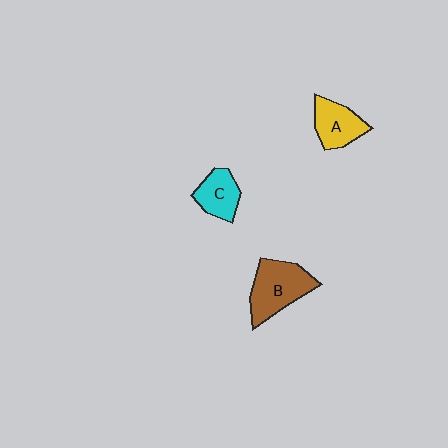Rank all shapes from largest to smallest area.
From largest to smallest: B (brown), A (yellow), C (cyan).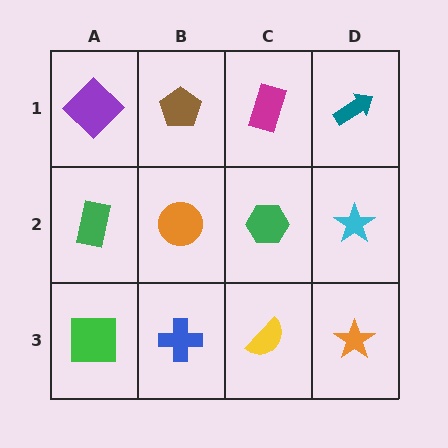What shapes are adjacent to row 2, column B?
A brown pentagon (row 1, column B), a blue cross (row 3, column B), a green rectangle (row 2, column A), a green hexagon (row 2, column C).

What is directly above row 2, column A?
A purple diamond.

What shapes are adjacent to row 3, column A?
A green rectangle (row 2, column A), a blue cross (row 3, column B).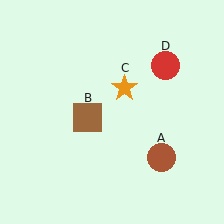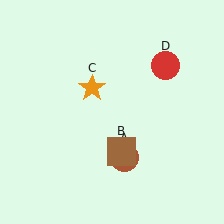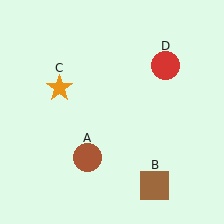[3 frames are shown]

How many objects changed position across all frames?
3 objects changed position: brown circle (object A), brown square (object B), orange star (object C).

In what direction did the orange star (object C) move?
The orange star (object C) moved left.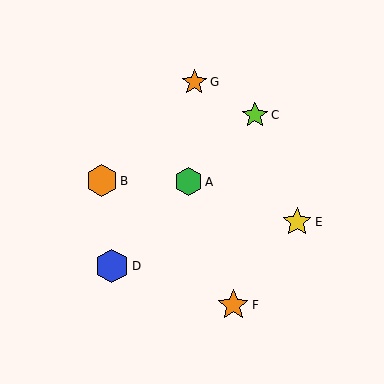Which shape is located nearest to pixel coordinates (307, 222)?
The yellow star (labeled E) at (297, 222) is nearest to that location.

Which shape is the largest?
The blue hexagon (labeled D) is the largest.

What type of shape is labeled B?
Shape B is an orange hexagon.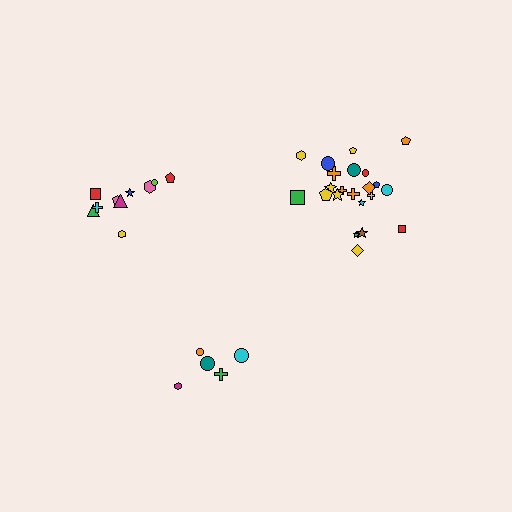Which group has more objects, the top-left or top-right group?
The top-right group.